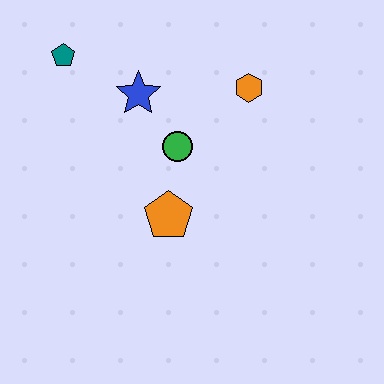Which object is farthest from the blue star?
The orange pentagon is farthest from the blue star.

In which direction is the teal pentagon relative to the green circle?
The teal pentagon is to the left of the green circle.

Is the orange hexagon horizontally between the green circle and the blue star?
No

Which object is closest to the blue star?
The green circle is closest to the blue star.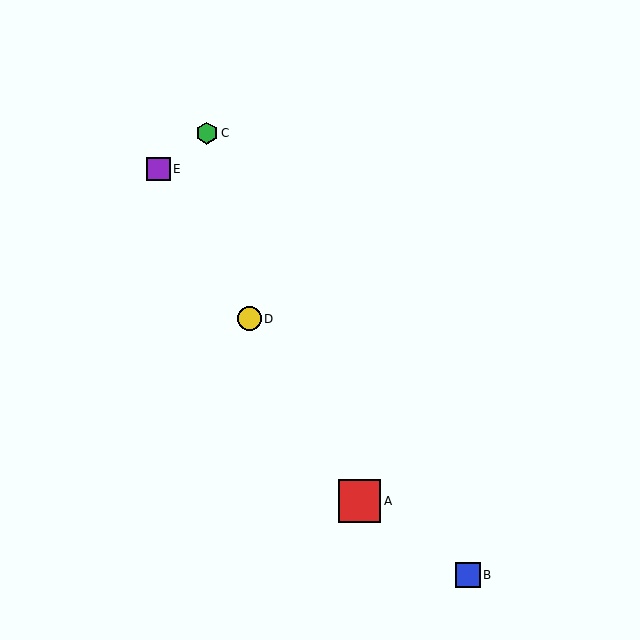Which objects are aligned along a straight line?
Objects A, D, E are aligned along a straight line.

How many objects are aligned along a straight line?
3 objects (A, D, E) are aligned along a straight line.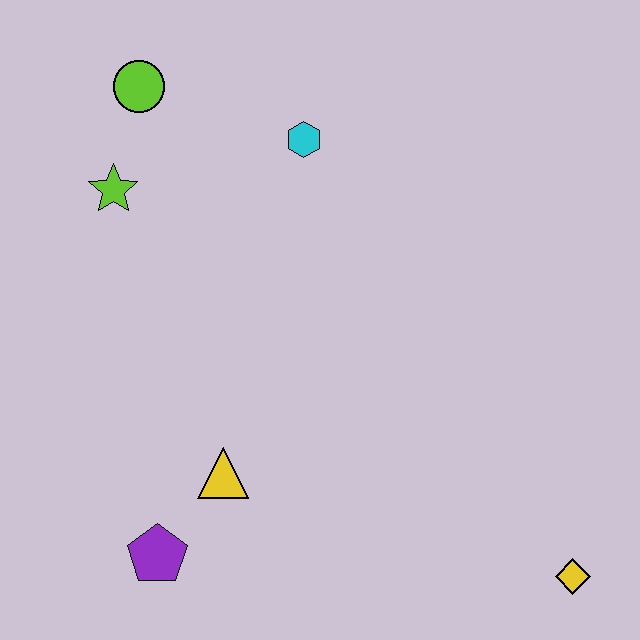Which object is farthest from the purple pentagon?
The lime circle is farthest from the purple pentagon.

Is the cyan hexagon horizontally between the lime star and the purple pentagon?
No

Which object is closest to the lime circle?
The lime star is closest to the lime circle.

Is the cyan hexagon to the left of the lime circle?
No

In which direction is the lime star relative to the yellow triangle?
The lime star is above the yellow triangle.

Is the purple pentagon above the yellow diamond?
Yes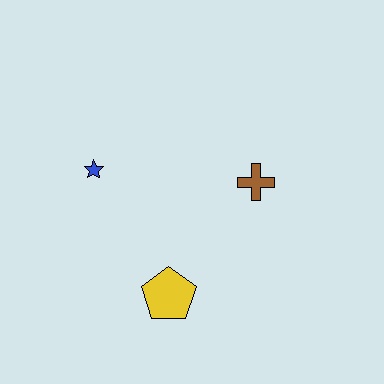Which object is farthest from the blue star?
The brown cross is farthest from the blue star.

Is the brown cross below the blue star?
Yes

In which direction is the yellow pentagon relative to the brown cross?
The yellow pentagon is below the brown cross.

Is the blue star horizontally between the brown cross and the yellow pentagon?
No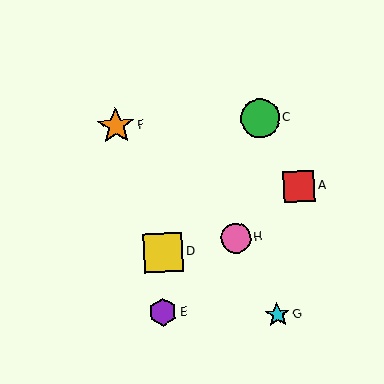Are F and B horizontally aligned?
Yes, both are at y≈126.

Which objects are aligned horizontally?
Objects B, C, F are aligned horizontally.